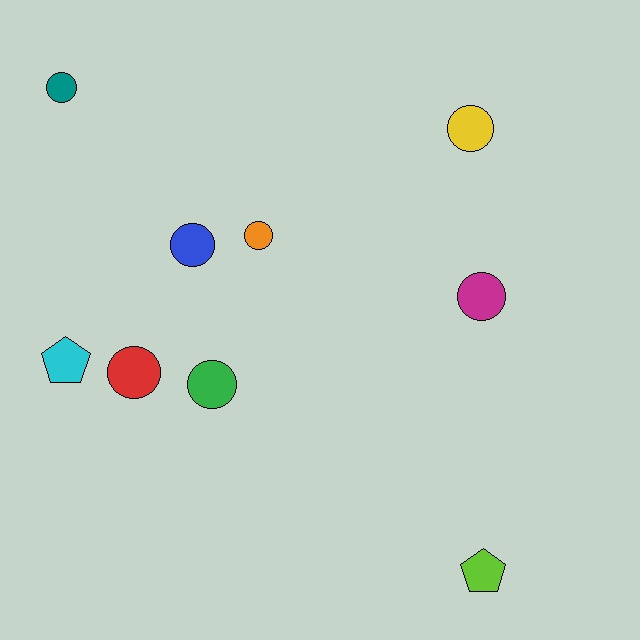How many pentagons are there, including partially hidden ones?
There are 2 pentagons.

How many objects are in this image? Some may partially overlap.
There are 9 objects.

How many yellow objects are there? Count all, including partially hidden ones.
There is 1 yellow object.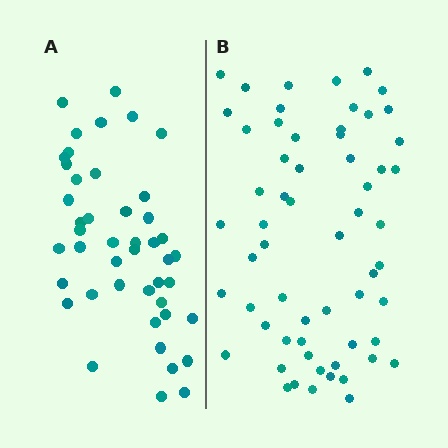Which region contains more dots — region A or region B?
Region B (the right region) has more dots.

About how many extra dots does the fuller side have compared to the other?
Region B has approximately 15 more dots than region A.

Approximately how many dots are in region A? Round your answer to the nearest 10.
About 40 dots. (The exact count is 45, which rounds to 40.)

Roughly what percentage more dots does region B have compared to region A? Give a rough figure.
About 35% more.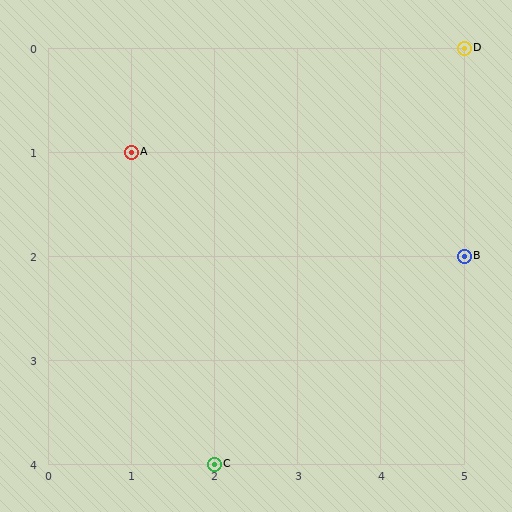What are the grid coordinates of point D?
Point D is at grid coordinates (5, 0).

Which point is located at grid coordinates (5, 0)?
Point D is at (5, 0).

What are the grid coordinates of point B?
Point B is at grid coordinates (5, 2).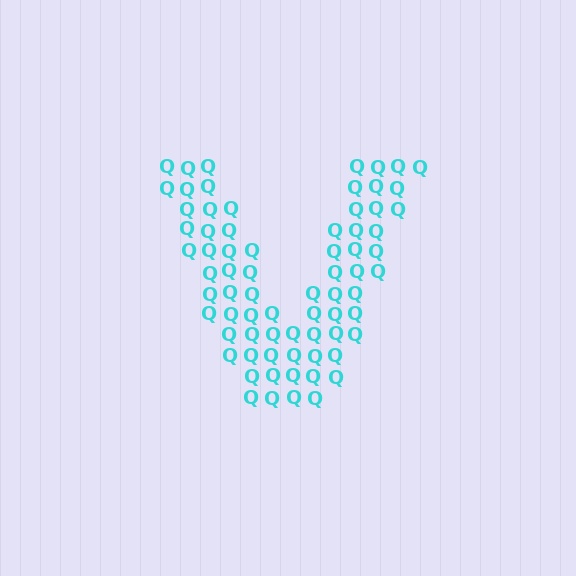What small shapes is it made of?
It is made of small letter Q's.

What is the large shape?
The large shape is the letter V.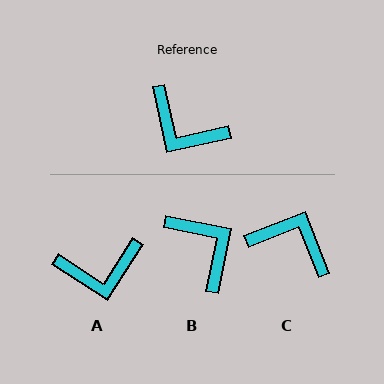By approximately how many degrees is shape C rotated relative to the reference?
Approximately 170 degrees clockwise.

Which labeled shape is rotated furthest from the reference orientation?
C, about 170 degrees away.